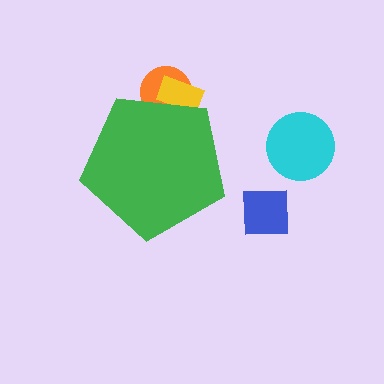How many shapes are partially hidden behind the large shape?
2 shapes are partially hidden.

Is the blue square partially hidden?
No, the blue square is fully visible.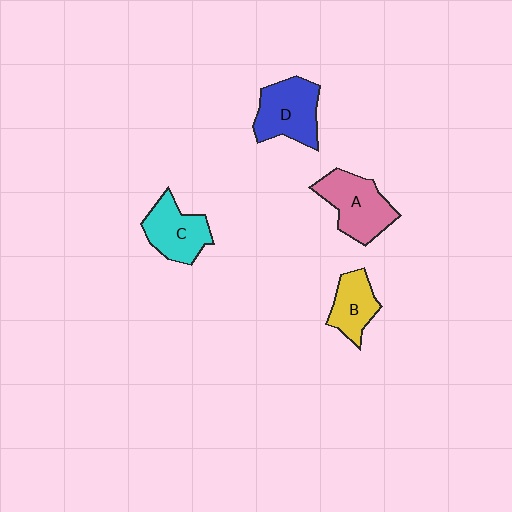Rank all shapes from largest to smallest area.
From largest to smallest: A (pink), D (blue), C (cyan), B (yellow).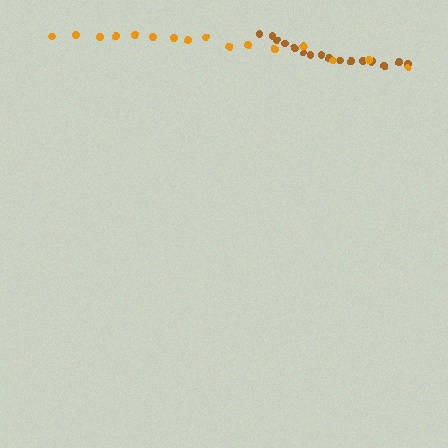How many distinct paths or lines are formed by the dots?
There are 2 distinct paths.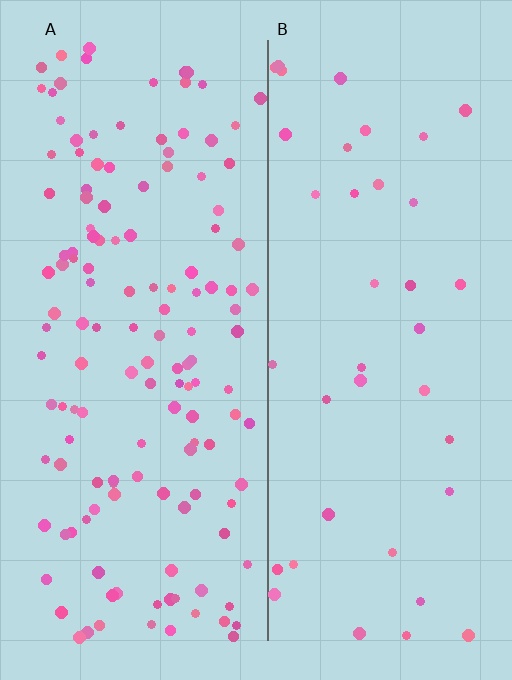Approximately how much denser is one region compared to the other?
Approximately 3.6× — region A over region B.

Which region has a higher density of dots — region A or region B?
A (the left).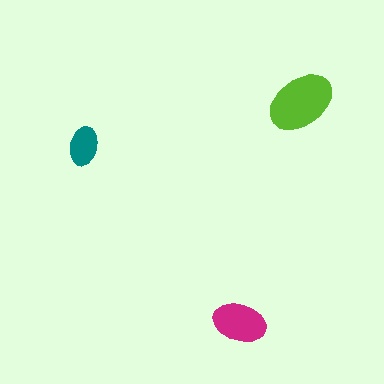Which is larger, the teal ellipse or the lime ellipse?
The lime one.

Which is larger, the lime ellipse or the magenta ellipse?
The lime one.